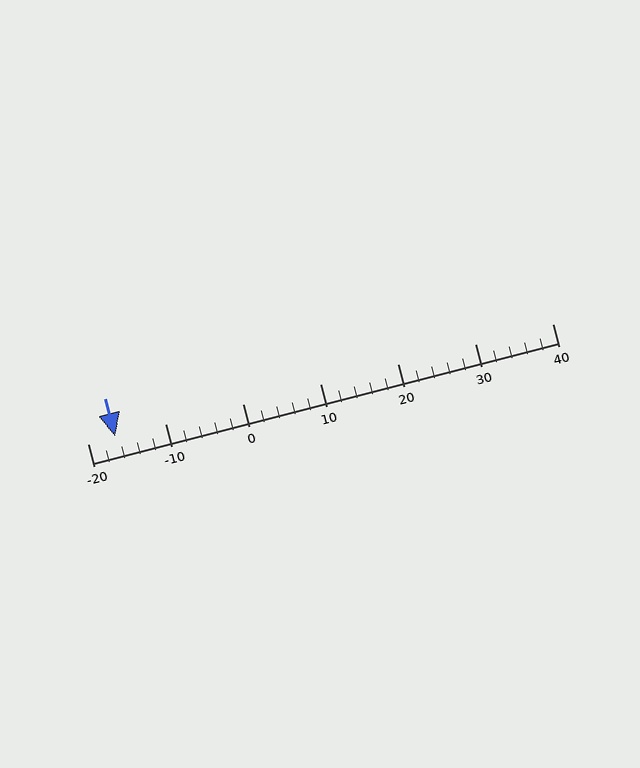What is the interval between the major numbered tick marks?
The major tick marks are spaced 10 units apart.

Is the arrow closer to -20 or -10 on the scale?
The arrow is closer to -20.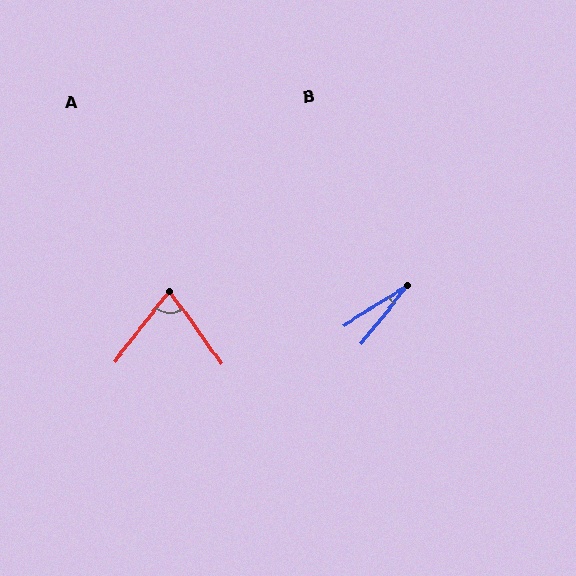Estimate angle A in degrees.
Approximately 73 degrees.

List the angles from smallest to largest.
B (20°), A (73°).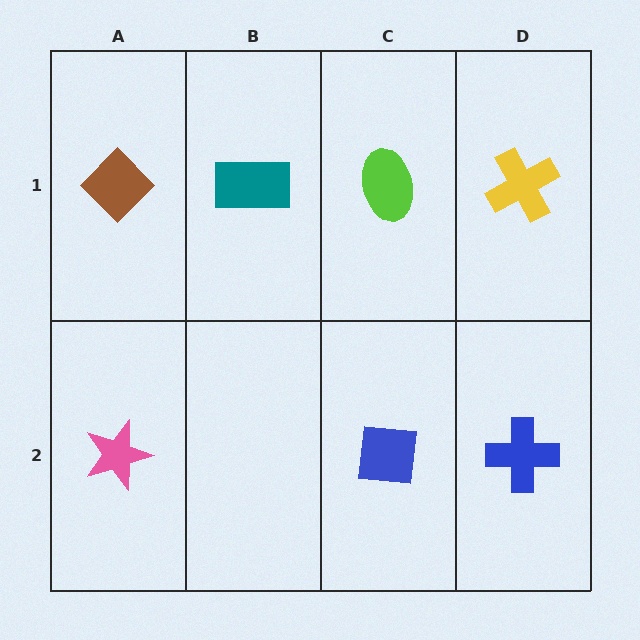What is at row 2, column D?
A blue cross.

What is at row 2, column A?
A pink star.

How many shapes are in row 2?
3 shapes.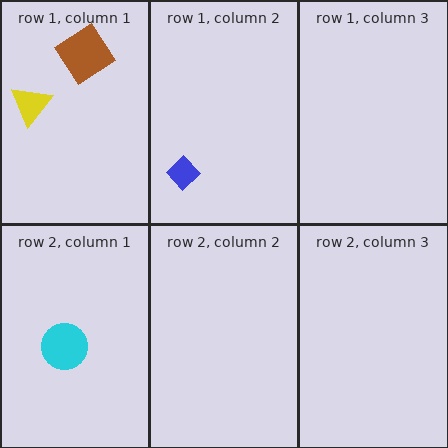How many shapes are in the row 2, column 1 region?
1.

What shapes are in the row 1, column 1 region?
The brown diamond, the yellow triangle.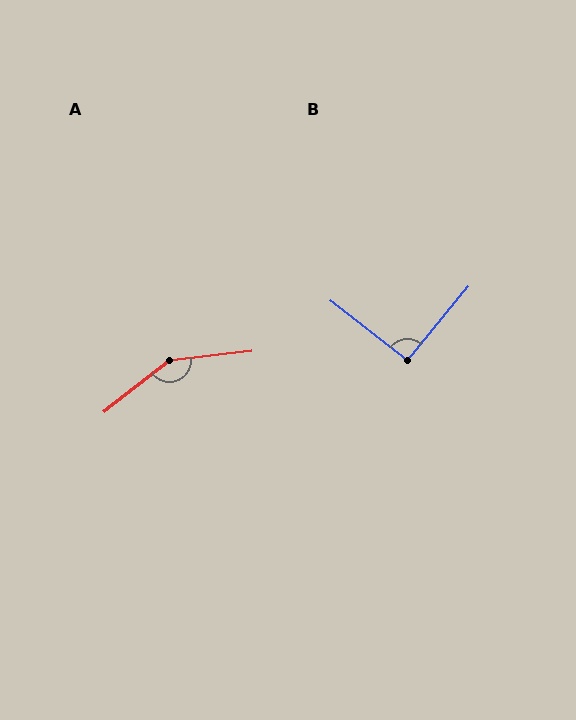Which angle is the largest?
A, at approximately 149 degrees.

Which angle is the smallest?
B, at approximately 92 degrees.